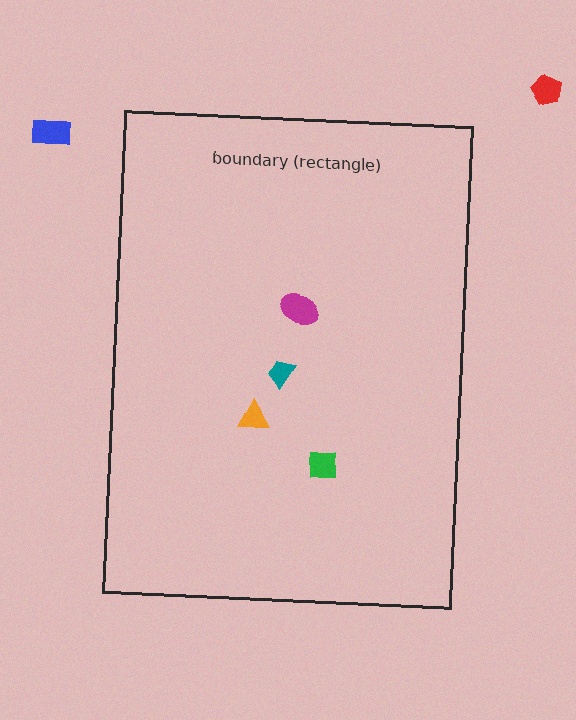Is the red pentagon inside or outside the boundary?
Outside.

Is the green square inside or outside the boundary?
Inside.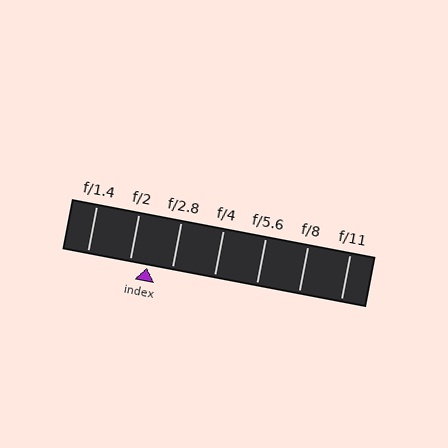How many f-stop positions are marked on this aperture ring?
There are 7 f-stop positions marked.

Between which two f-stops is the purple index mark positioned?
The index mark is between f/2 and f/2.8.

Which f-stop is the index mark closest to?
The index mark is closest to f/2.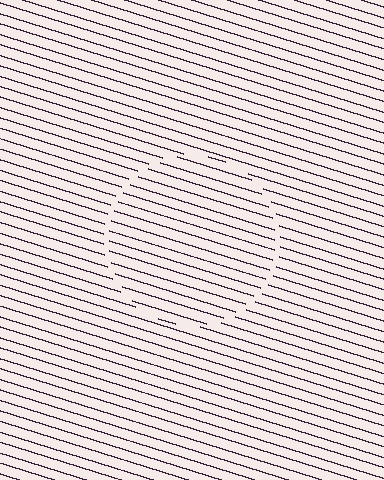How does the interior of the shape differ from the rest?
The interior of the shape contains the same grating, shifted by half a period — the contour is defined by the phase discontinuity where line-ends from the inner and outer gratings abut.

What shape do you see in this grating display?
An illusory circle. The interior of the shape contains the same grating, shifted by half a period — the contour is defined by the phase discontinuity where line-ends from the inner and outer gratings abut.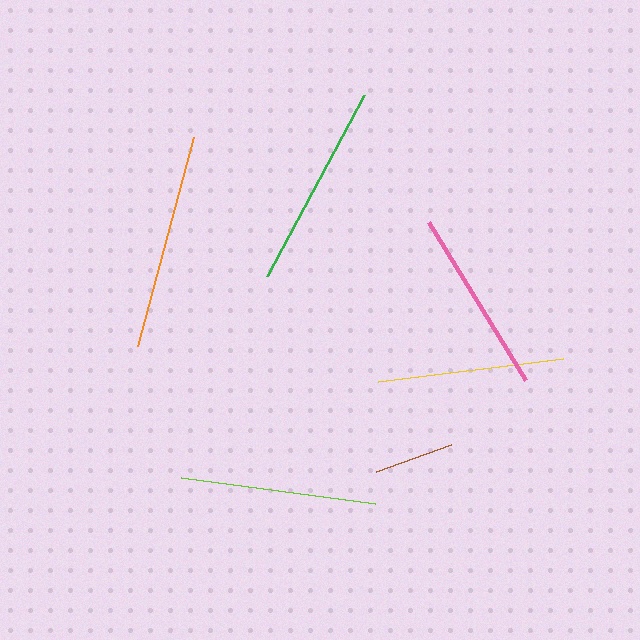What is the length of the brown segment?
The brown segment is approximately 79 pixels long.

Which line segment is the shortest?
The brown line is the shortest at approximately 79 pixels.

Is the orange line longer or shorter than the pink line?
The orange line is longer than the pink line.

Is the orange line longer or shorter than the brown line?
The orange line is longer than the brown line.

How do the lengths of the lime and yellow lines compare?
The lime and yellow lines are approximately the same length.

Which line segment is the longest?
The orange line is the longest at approximately 217 pixels.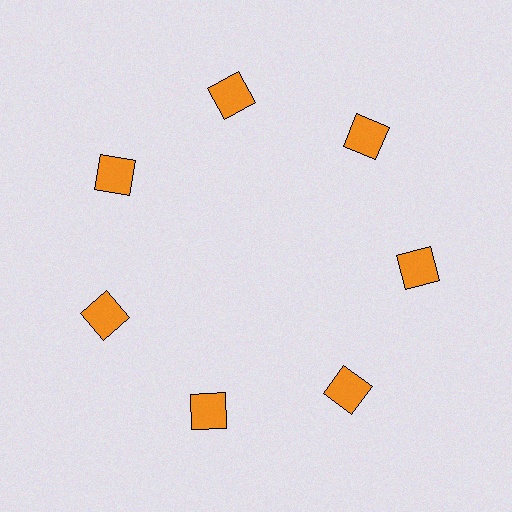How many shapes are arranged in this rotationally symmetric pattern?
There are 7 shapes, arranged in 7 groups of 1.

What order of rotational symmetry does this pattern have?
This pattern has 7-fold rotational symmetry.